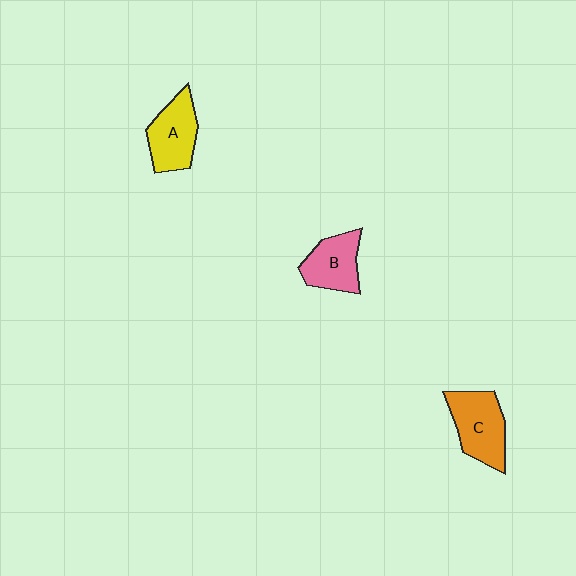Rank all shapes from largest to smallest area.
From largest to smallest: C (orange), A (yellow), B (pink).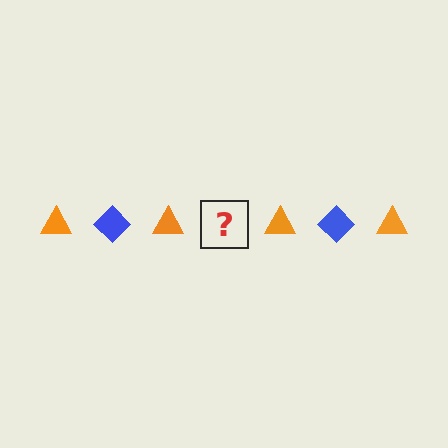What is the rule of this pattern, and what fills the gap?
The rule is that the pattern alternates between orange triangle and blue diamond. The gap should be filled with a blue diamond.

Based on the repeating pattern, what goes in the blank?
The blank should be a blue diamond.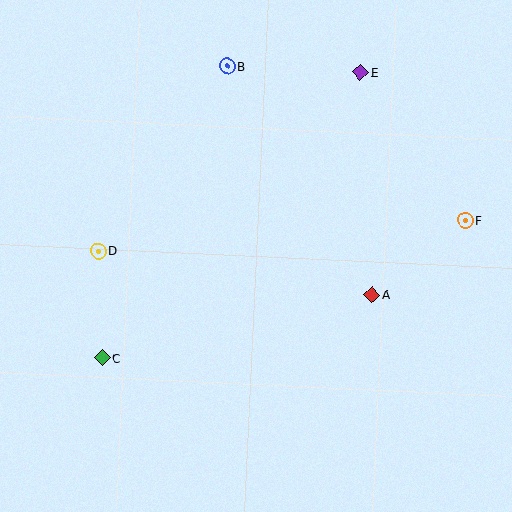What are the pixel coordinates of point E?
Point E is at (360, 73).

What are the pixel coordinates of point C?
Point C is at (102, 358).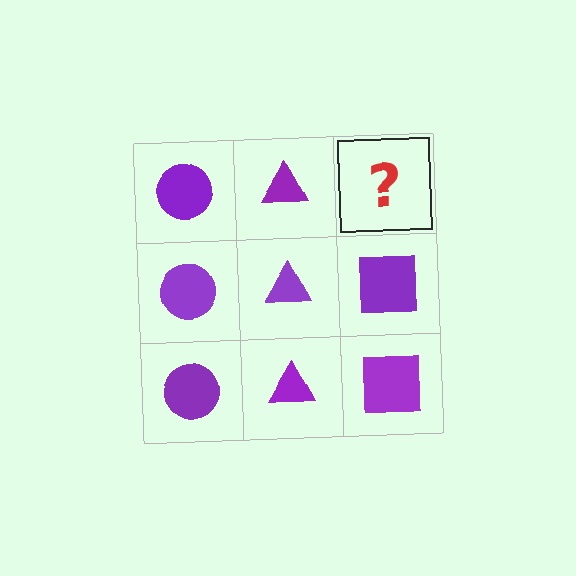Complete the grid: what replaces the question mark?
The question mark should be replaced with a purple square.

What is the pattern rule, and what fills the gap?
The rule is that each column has a consistent shape. The gap should be filled with a purple square.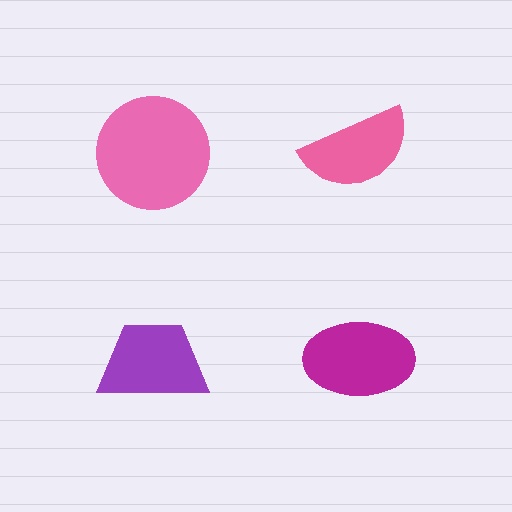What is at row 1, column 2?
A pink semicircle.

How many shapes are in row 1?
2 shapes.